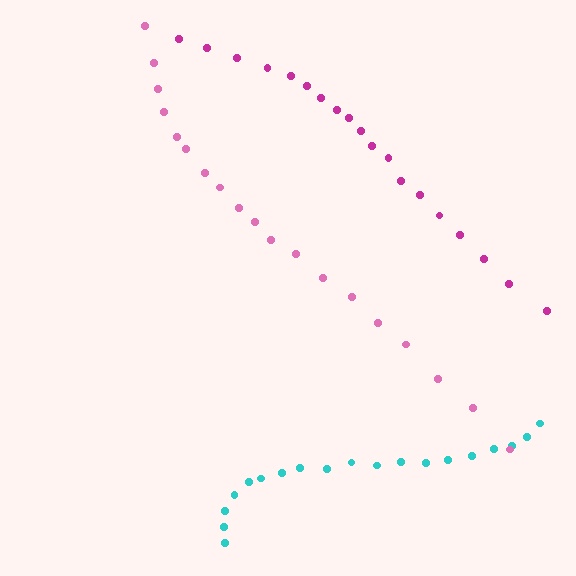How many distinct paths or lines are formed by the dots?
There are 3 distinct paths.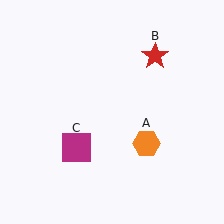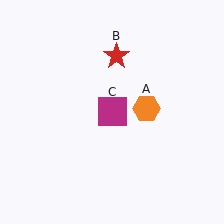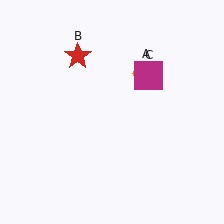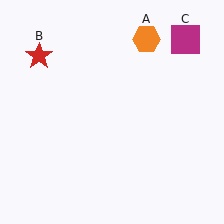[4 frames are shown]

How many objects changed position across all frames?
3 objects changed position: orange hexagon (object A), red star (object B), magenta square (object C).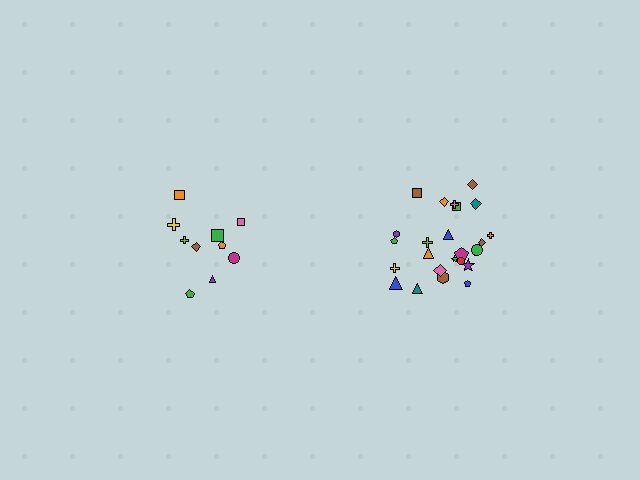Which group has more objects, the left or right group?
The right group.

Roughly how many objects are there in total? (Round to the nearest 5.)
Roughly 35 objects in total.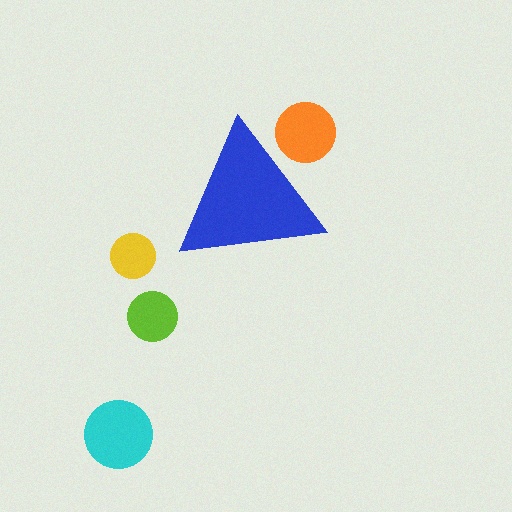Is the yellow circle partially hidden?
No, the yellow circle is fully visible.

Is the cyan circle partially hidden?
No, the cyan circle is fully visible.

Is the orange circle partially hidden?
Yes, the orange circle is partially hidden behind the blue triangle.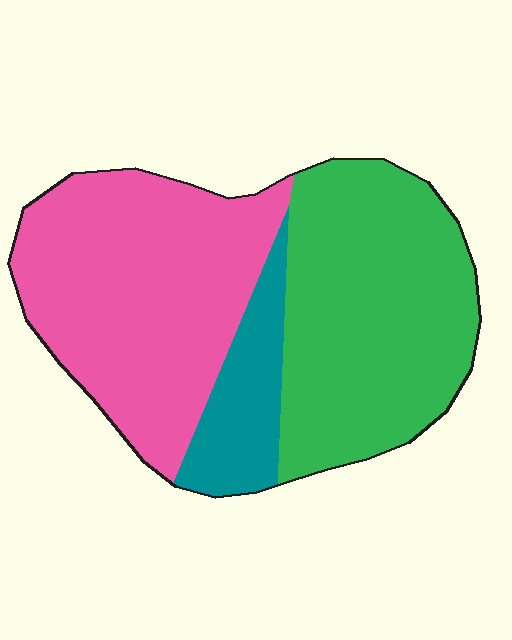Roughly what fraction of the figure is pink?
Pink covers 44% of the figure.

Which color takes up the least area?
Teal, at roughly 15%.